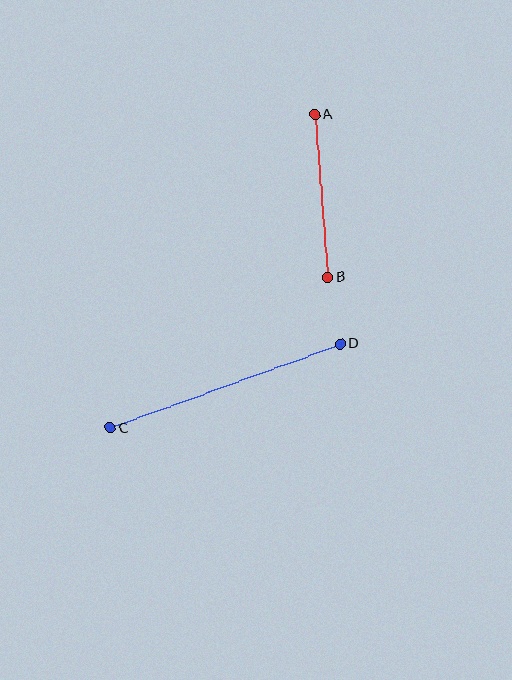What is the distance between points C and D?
The distance is approximately 246 pixels.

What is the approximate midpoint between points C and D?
The midpoint is at approximately (225, 386) pixels.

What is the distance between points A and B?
The distance is approximately 163 pixels.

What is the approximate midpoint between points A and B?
The midpoint is at approximately (321, 196) pixels.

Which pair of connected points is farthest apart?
Points C and D are farthest apart.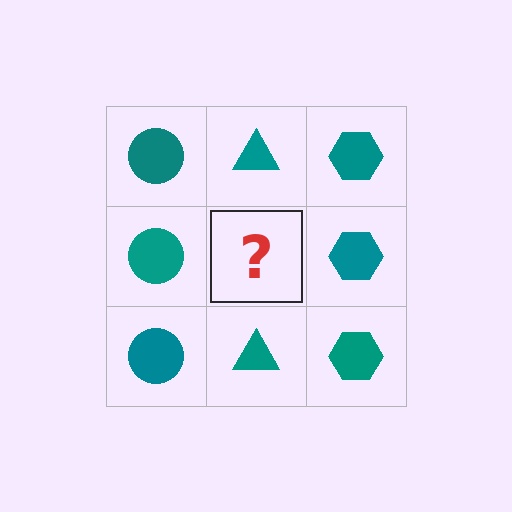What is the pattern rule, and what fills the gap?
The rule is that each column has a consistent shape. The gap should be filled with a teal triangle.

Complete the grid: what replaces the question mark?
The question mark should be replaced with a teal triangle.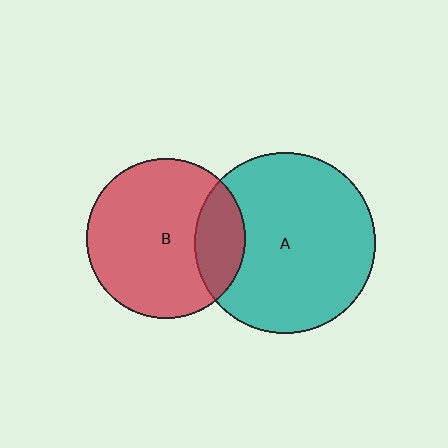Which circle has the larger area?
Circle A (teal).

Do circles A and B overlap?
Yes.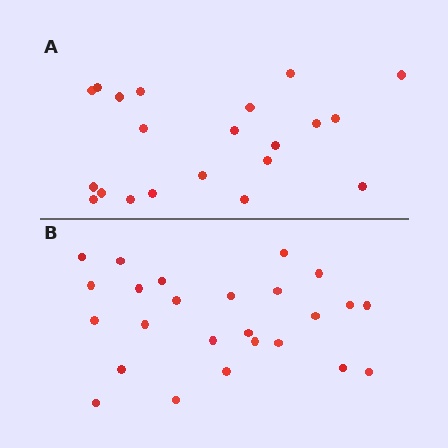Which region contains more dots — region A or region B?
Region B (the bottom region) has more dots.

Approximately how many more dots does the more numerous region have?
Region B has about 4 more dots than region A.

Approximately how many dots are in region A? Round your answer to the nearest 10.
About 20 dots. (The exact count is 21, which rounds to 20.)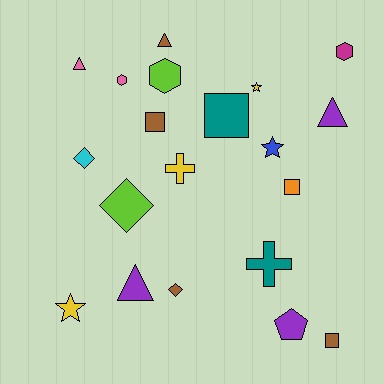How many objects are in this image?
There are 20 objects.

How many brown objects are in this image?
There are 4 brown objects.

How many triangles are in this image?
There are 4 triangles.